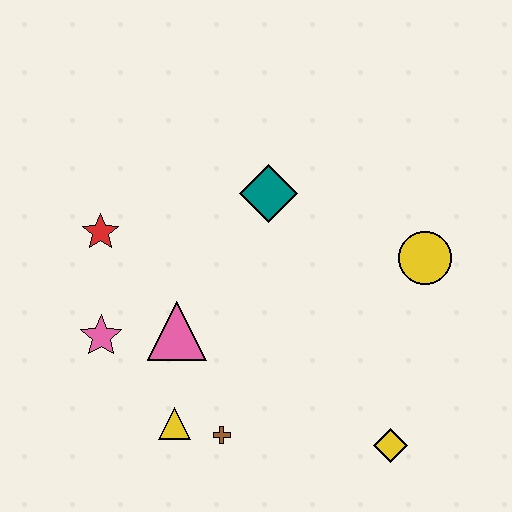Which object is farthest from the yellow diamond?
The red star is farthest from the yellow diamond.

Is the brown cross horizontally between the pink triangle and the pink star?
No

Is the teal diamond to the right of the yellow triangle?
Yes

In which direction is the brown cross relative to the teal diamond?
The brown cross is below the teal diamond.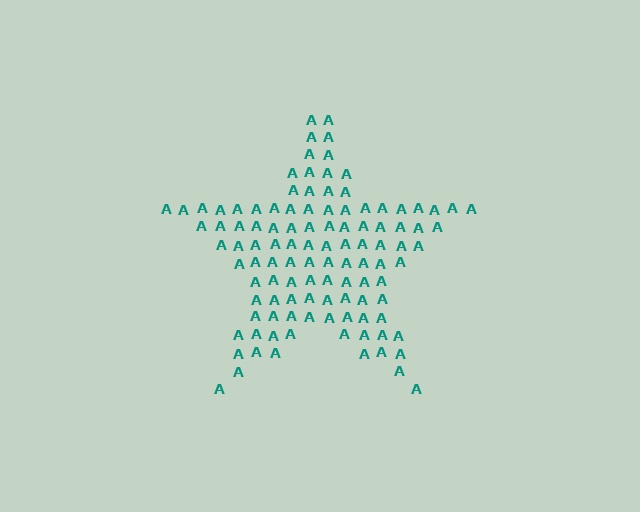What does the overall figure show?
The overall figure shows a star.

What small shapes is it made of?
It is made of small letter A's.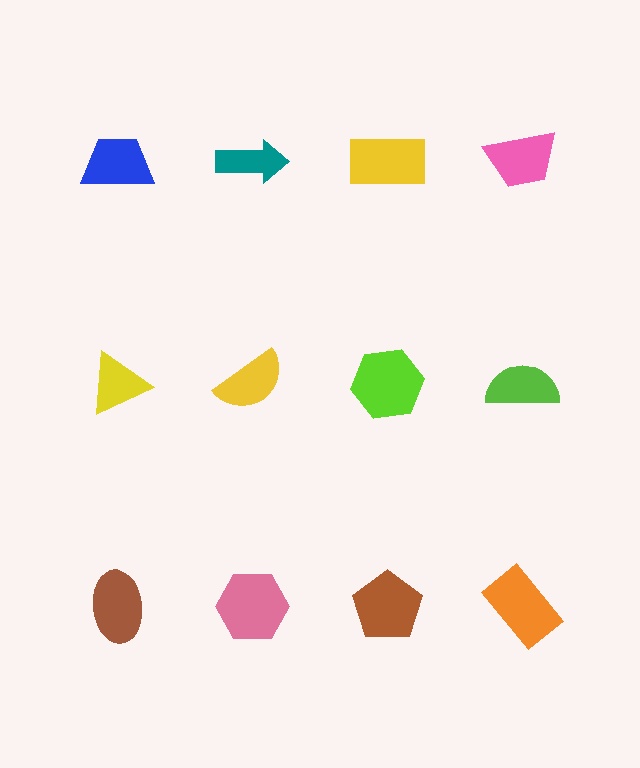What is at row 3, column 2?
A pink hexagon.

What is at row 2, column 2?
A yellow semicircle.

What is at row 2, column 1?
A yellow triangle.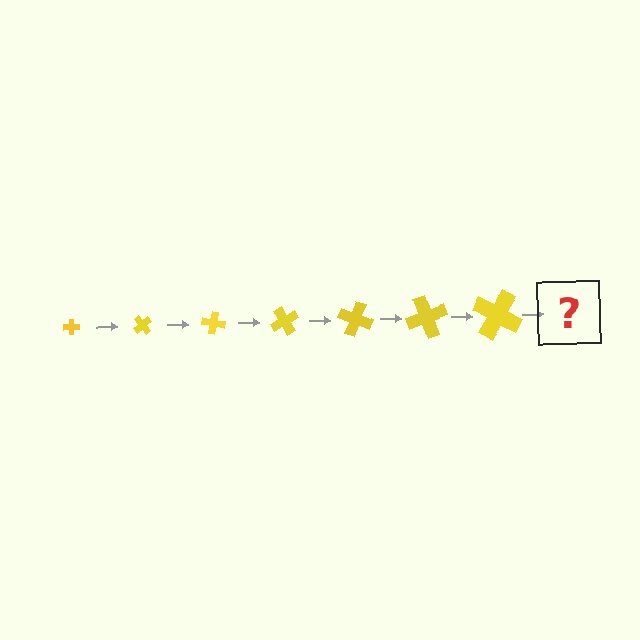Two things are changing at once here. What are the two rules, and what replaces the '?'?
The two rules are that the cross grows larger each step and it rotates 50 degrees each step. The '?' should be a cross, larger than the previous one and rotated 350 degrees from the start.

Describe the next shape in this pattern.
It should be a cross, larger than the previous one and rotated 350 degrees from the start.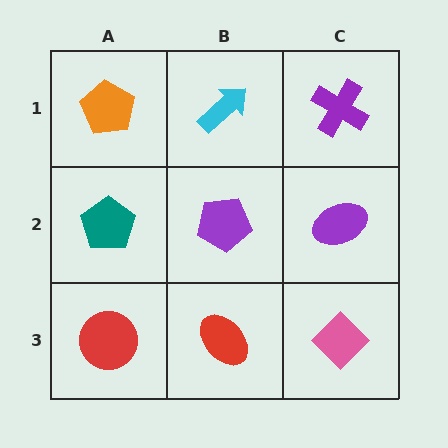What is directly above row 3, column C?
A purple ellipse.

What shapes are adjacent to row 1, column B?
A purple pentagon (row 2, column B), an orange pentagon (row 1, column A), a purple cross (row 1, column C).